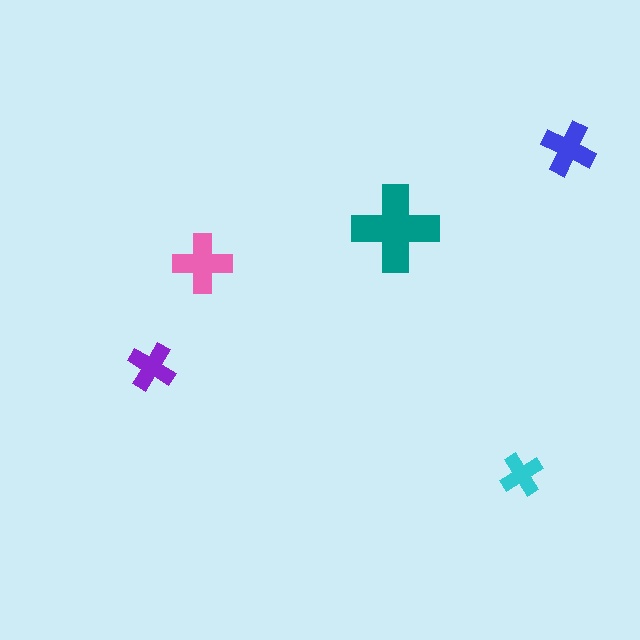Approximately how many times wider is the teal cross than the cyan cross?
About 2 times wider.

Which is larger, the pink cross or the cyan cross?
The pink one.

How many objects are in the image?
There are 5 objects in the image.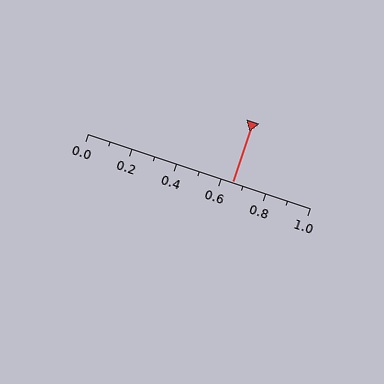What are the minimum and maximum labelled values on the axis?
The axis runs from 0.0 to 1.0.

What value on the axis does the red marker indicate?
The marker indicates approximately 0.65.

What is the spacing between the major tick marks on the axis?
The major ticks are spaced 0.2 apart.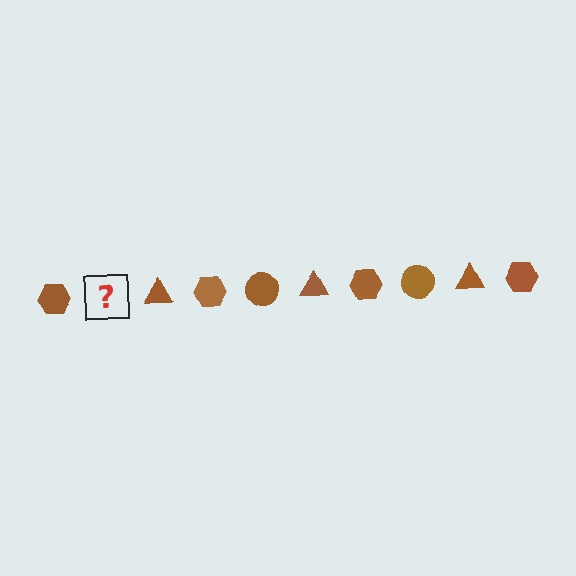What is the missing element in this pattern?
The missing element is a brown circle.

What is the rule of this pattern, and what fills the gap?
The rule is that the pattern cycles through hexagon, circle, triangle shapes in brown. The gap should be filled with a brown circle.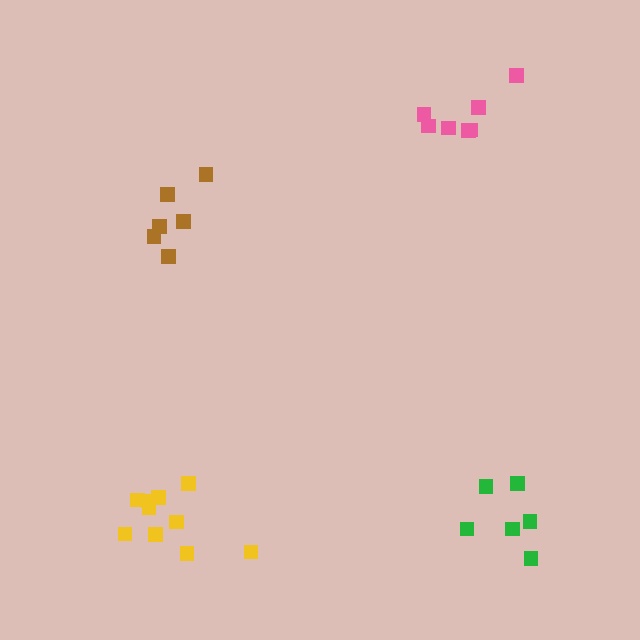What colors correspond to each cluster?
The clusters are colored: yellow, pink, green, brown.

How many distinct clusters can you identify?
There are 4 distinct clusters.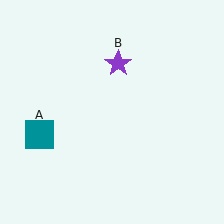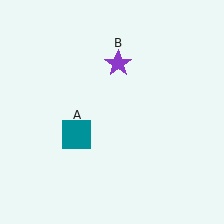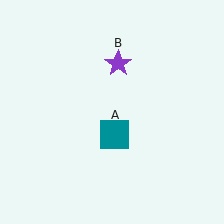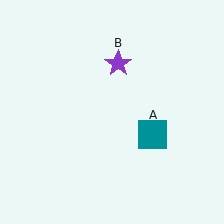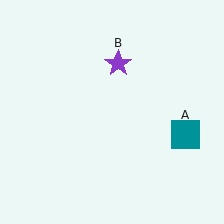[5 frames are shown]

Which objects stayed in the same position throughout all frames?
Purple star (object B) remained stationary.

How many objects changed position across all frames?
1 object changed position: teal square (object A).